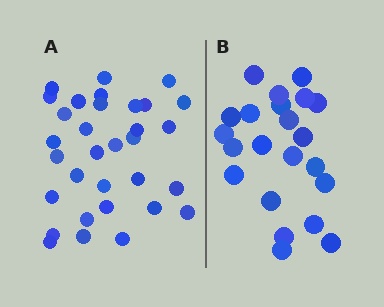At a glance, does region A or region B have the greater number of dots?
Region A (the left region) has more dots.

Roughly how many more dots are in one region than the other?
Region A has roughly 10 or so more dots than region B.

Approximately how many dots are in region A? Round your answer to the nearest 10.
About 30 dots. (The exact count is 32, which rounds to 30.)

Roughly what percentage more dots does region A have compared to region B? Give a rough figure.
About 45% more.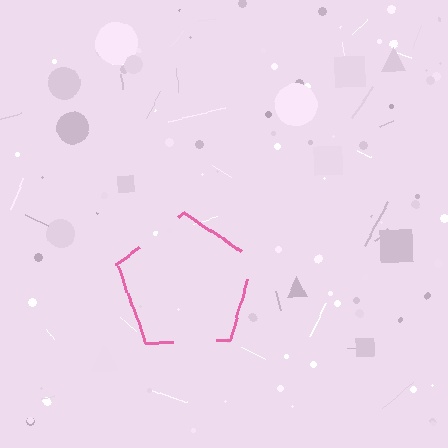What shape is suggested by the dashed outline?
The dashed outline suggests a pentagon.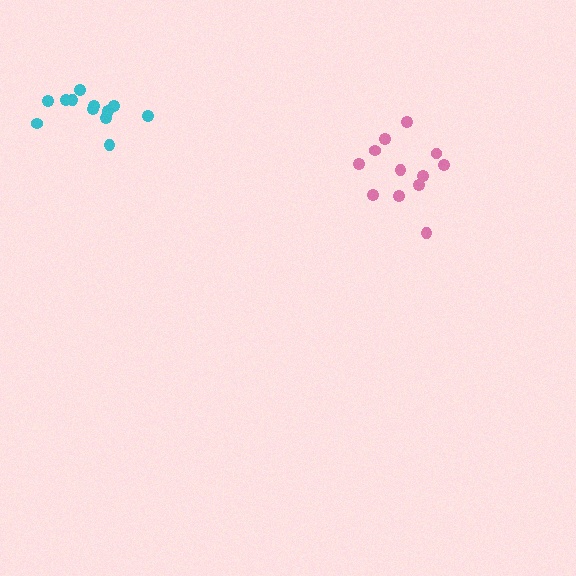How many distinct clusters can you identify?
There are 2 distinct clusters.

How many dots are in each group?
Group 1: 12 dots, Group 2: 12 dots (24 total).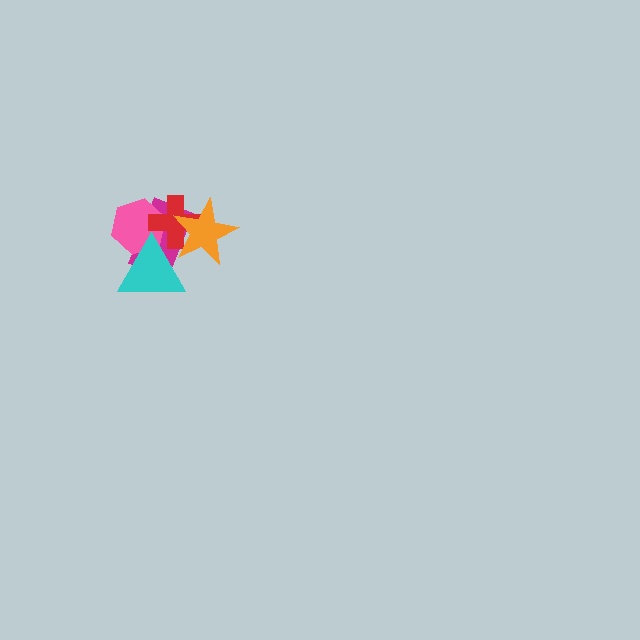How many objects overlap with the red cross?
4 objects overlap with the red cross.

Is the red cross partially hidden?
Yes, it is partially covered by another shape.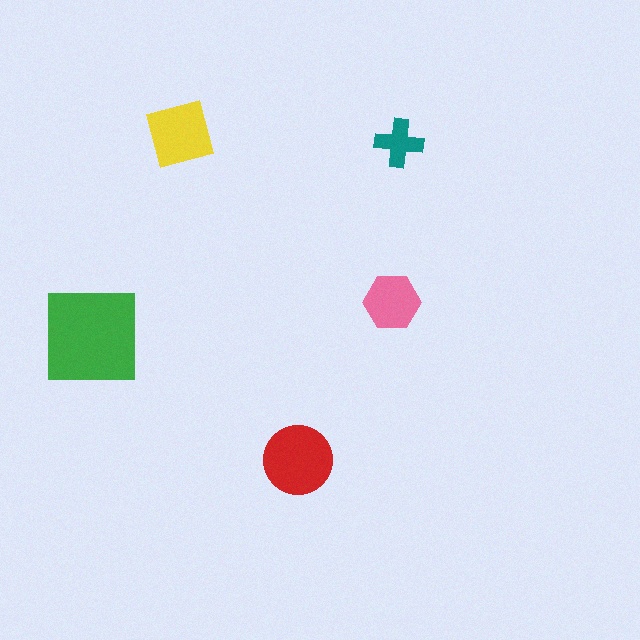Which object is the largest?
The green square.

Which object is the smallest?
The teal cross.